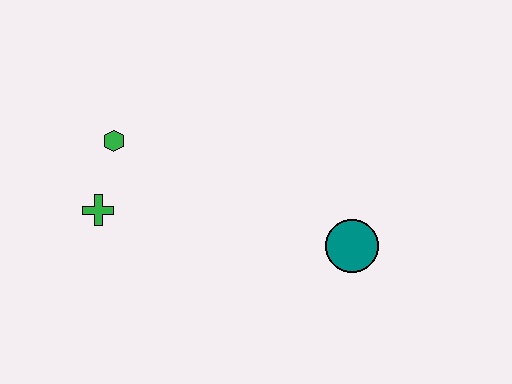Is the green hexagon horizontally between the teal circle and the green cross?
Yes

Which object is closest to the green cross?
The green hexagon is closest to the green cross.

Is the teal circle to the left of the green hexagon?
No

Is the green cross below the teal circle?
No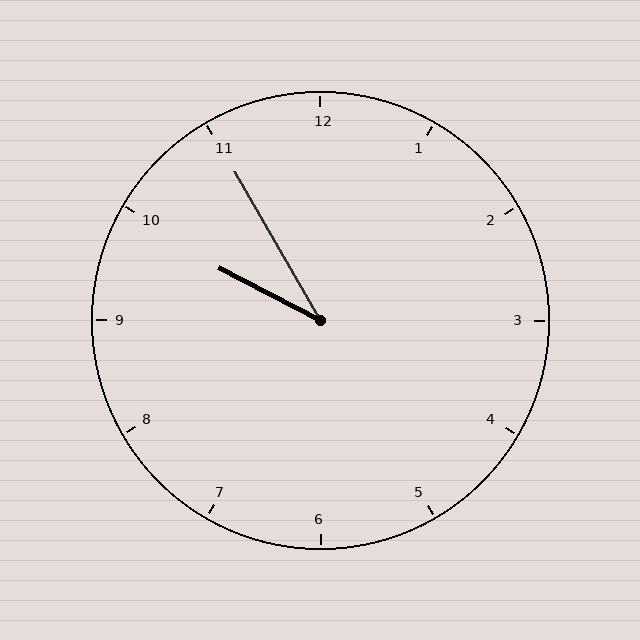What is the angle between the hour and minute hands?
Approximately 32 degrees.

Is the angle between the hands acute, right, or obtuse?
It is acute.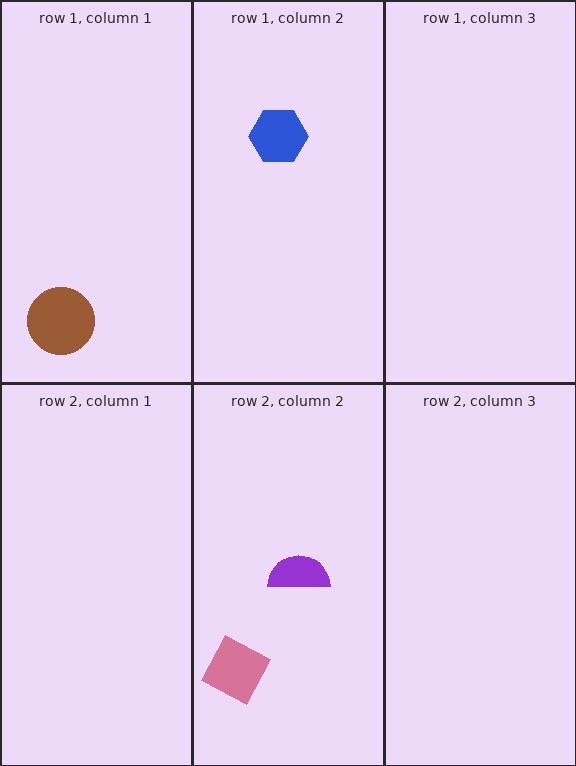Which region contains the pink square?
The row 2, column 2 region.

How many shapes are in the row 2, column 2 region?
2.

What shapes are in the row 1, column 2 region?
The blue hexagon.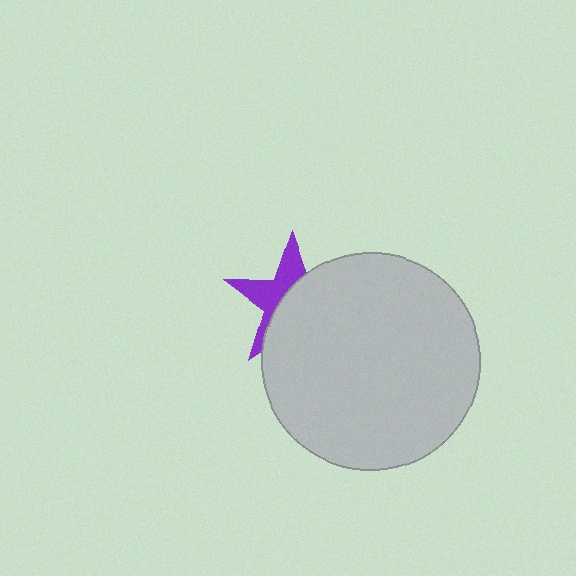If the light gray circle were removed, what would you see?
You would see the complete purple star.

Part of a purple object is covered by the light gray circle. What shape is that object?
It is a star.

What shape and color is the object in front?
The object in front is a light gray circle.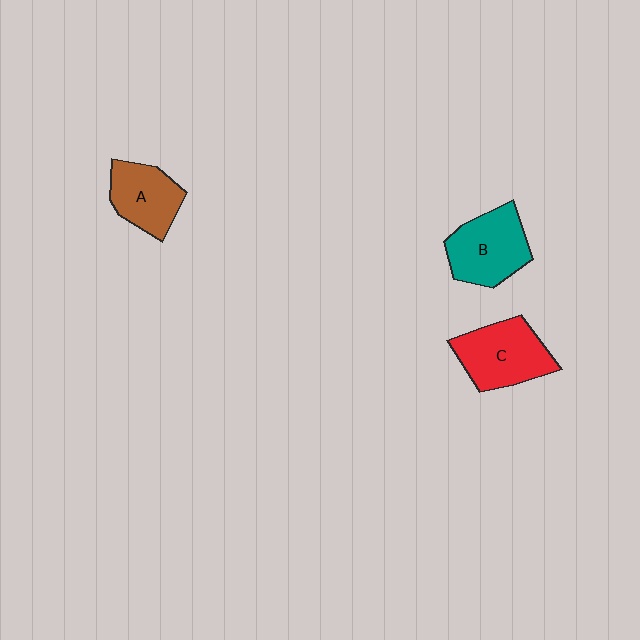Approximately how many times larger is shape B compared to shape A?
Approximately 1.2 times.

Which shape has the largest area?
Shape C (red).